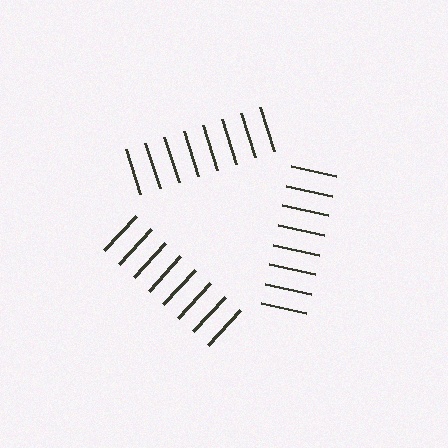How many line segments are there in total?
24 — 8 along each of the 3 edges.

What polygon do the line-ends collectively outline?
An illusory triangle — the line segments terminate on its edges but no continuous stroke is drawn.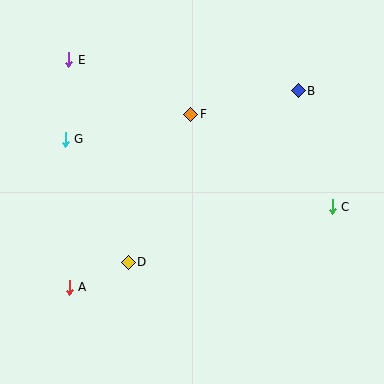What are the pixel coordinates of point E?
Point E is at (69, 60).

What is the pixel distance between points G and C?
The distance between G and C is 276 pixels.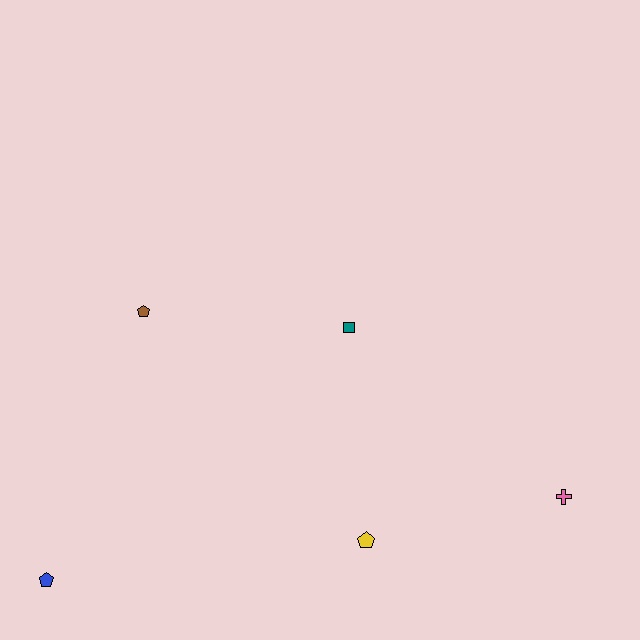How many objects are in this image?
There are 5 objects.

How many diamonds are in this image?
There are no diamonds.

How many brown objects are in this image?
There is 1 brown object.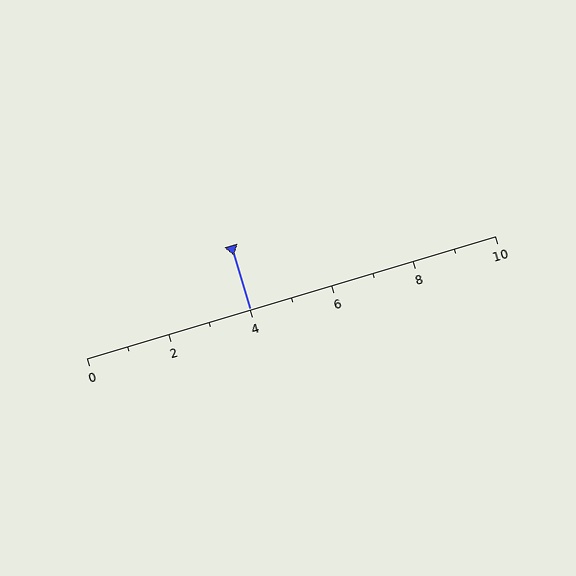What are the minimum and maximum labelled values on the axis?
The axis runs from 0 to 10.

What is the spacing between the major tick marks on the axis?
The major ticks are spaced 2 apart.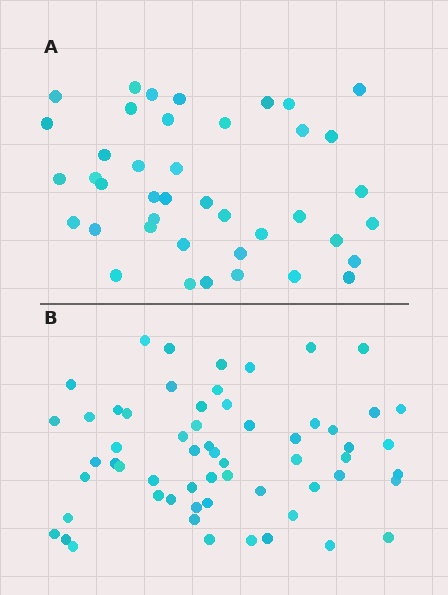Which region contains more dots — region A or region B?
Region B (the bottom region) has more dots.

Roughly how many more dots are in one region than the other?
Region B has approximately 20 more dots than region A.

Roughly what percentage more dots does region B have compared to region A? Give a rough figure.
About 45% more.